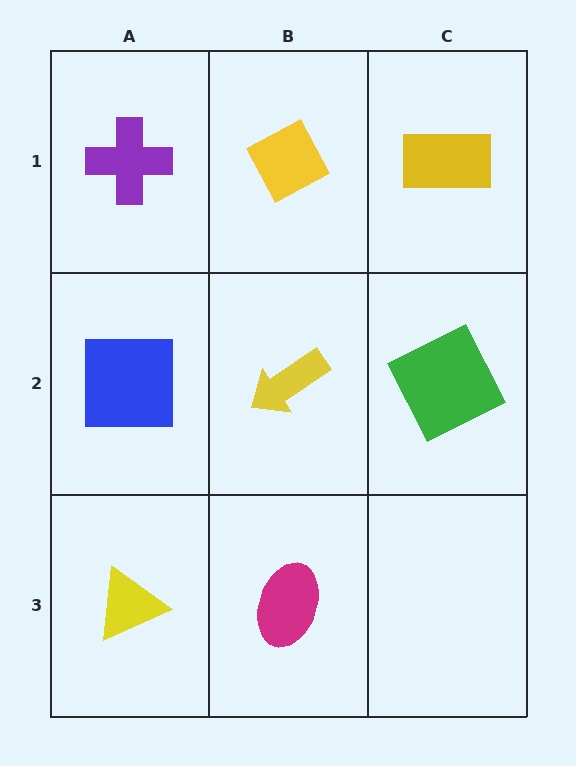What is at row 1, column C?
A yellow rectangle.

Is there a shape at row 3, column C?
No, that cell is empty.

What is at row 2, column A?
A blue square.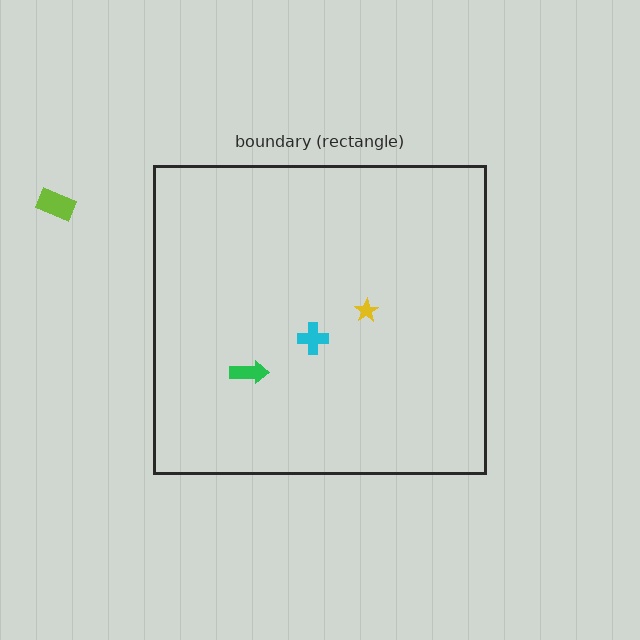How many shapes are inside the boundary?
3 inside, 1 outside.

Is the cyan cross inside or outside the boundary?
Inside.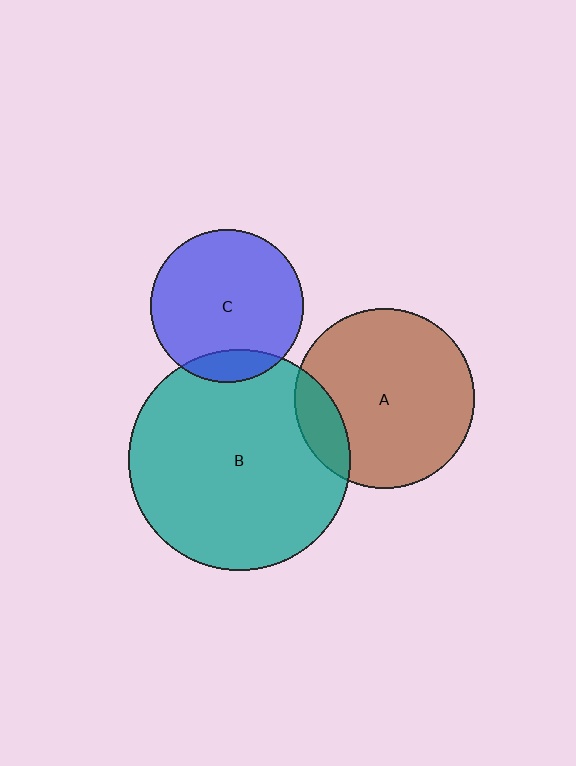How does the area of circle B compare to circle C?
Approximately 2.1 times.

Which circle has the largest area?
Circle B (teal).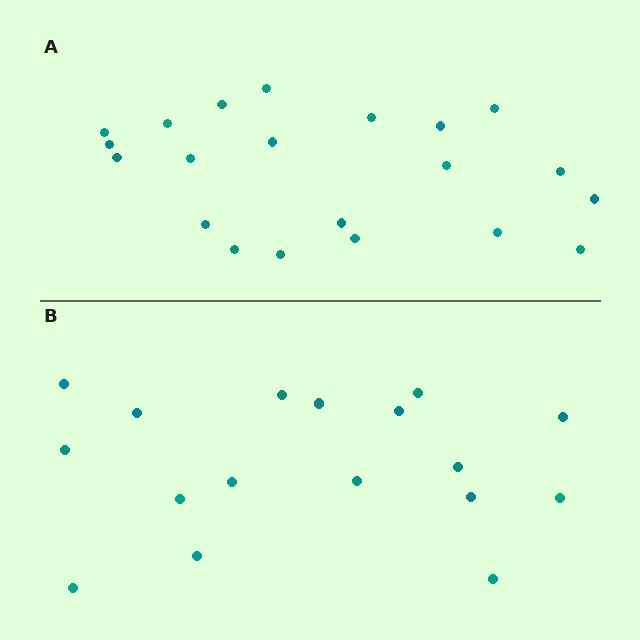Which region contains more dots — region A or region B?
Region A (the top region) has more dots.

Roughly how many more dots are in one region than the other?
Region A has about 4 more dots than region B.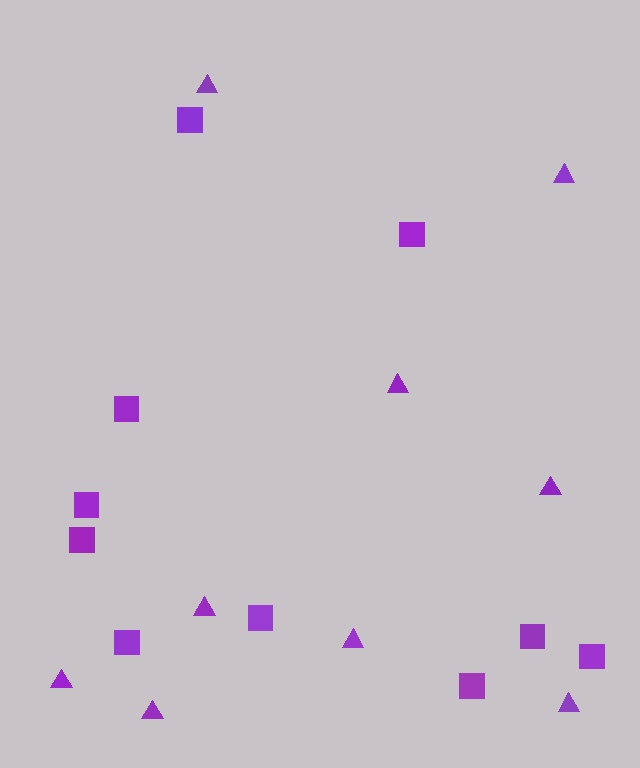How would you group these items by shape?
There are 2 groups: one group of triangles (9) and one group of squares (10).